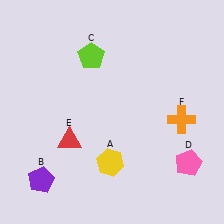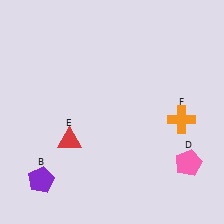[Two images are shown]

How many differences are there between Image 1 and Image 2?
There are 2 differences between the two images.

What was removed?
The yellow hexagon (A), the lime pentagon (C) were removed in Image 2.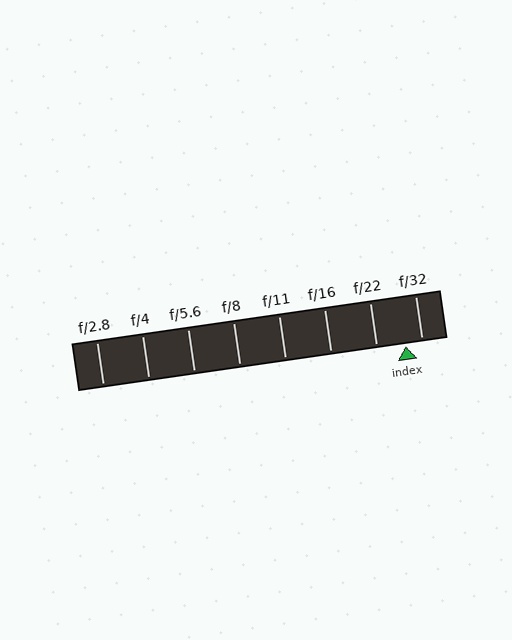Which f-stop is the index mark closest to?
The index mark is closest to f/32.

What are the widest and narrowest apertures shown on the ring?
The widest aperture shown is f/2.8 and the narrowest is f/32.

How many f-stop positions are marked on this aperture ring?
There are 8 f-stop positions marked.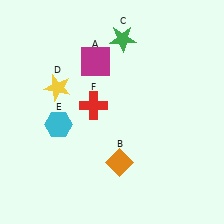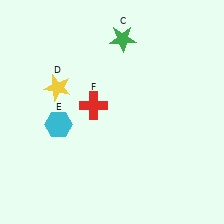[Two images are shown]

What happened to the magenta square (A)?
The magenta square (A) was removed in Image 2. It was in the top-left area of Image 1.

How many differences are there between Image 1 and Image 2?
There are 2 differences between the two images.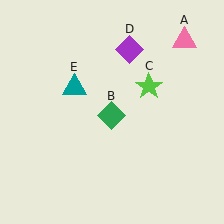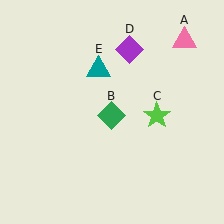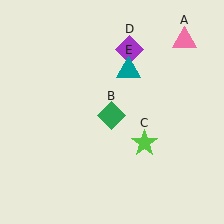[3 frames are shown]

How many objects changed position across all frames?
2 objects changed position: lime star (object C), teal triangle (object E).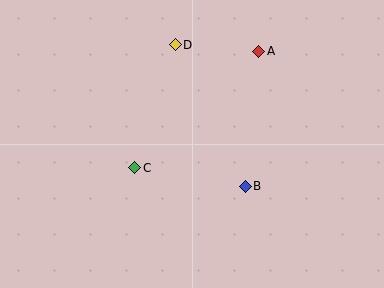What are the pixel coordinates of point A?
Point A is at (259, 51).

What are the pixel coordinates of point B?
Point B is at (245, 186).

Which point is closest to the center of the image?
Point C at (135, 168) is closest to the center.